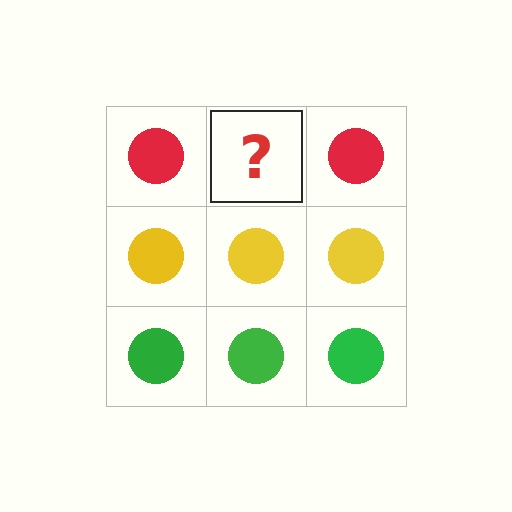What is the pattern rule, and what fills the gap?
The rule is that each row has a consistent color. The gap should be filled with a red circle.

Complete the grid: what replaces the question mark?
The question mark should be replaced with a red circle.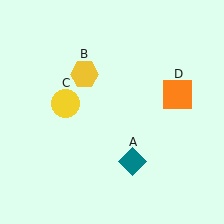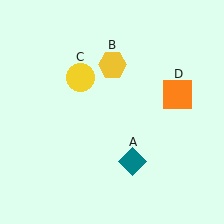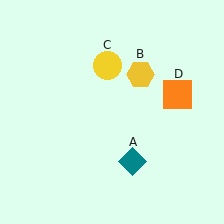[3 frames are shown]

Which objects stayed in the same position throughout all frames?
Teal diamond (object A) and orange square (object D) remained stationary.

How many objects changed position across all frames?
2 objects changed position: yellow hexagon (object B), yellow circle (object C).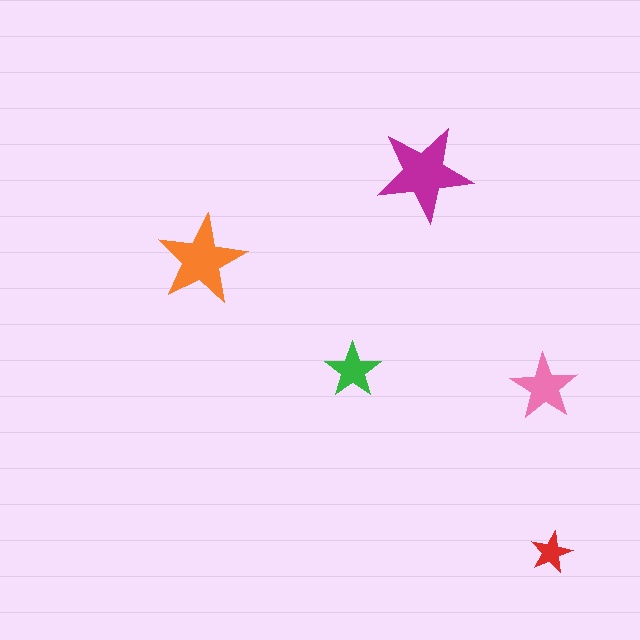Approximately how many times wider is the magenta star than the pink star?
About 1.5 times wider.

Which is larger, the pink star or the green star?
The pink one.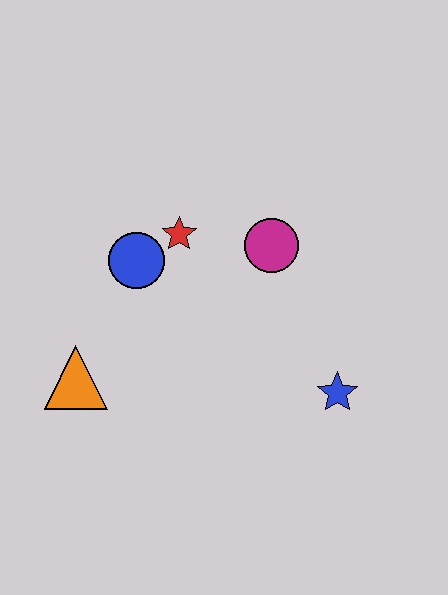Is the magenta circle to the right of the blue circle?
Yes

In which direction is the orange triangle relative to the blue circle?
The orange triangle is below the blue circle.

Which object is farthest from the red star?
The blue star is farthest from the red star.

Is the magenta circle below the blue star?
No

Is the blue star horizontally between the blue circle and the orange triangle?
No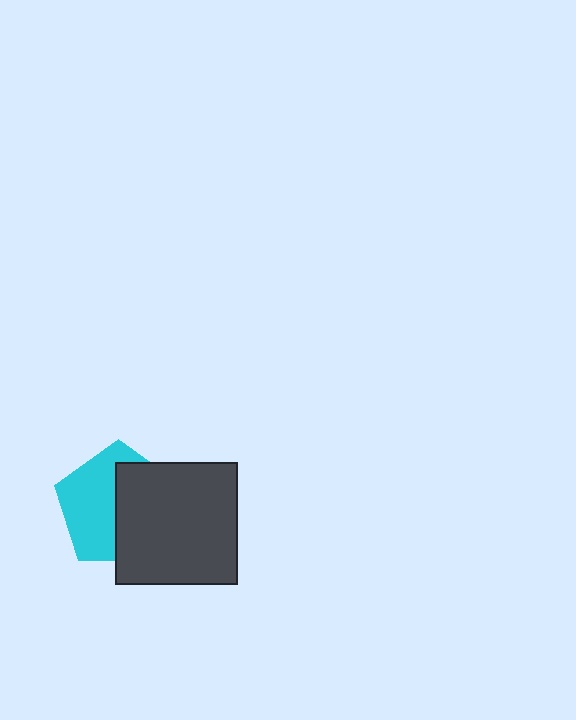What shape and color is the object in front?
The object in front is a dark gray square.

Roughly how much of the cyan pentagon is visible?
About half of it is visible (roughly 51%).